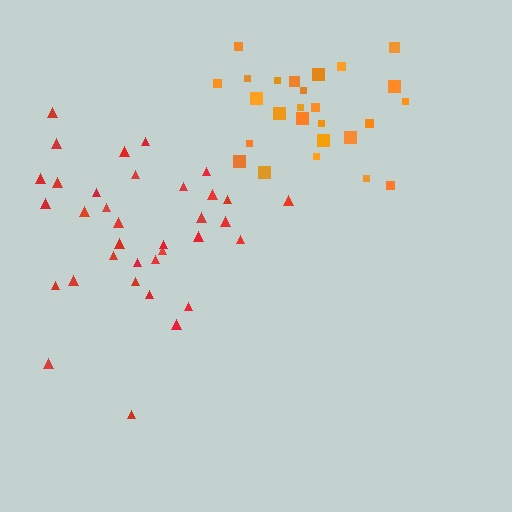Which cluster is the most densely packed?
Orange.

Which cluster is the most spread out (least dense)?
Red.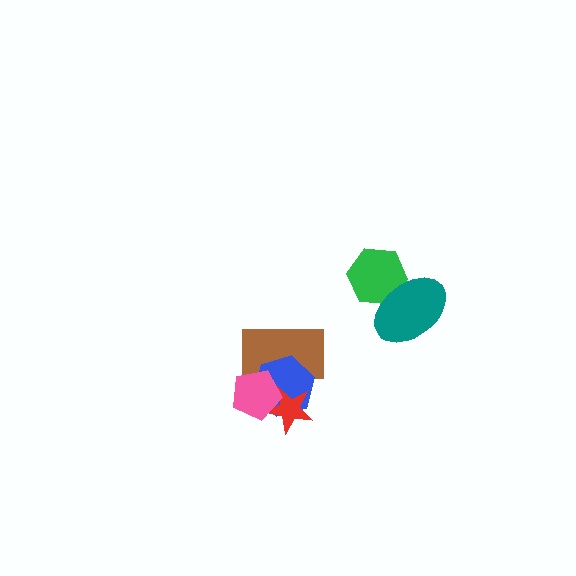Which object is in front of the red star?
The pink pentagon is in front of the red star.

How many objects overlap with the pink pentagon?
3 objects overlap with the pink pentagon.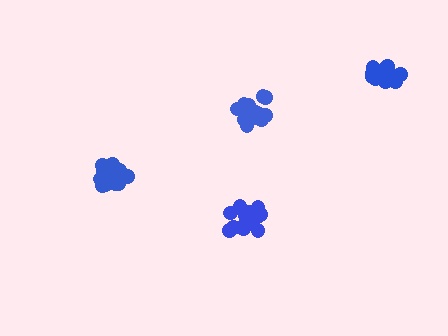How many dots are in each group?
Group 1: 16 dots, Group 2: 18 dots, Group 3: 19 dots, Group 4: 18 dots (71 total).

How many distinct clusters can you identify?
There are 4 distinct clusters.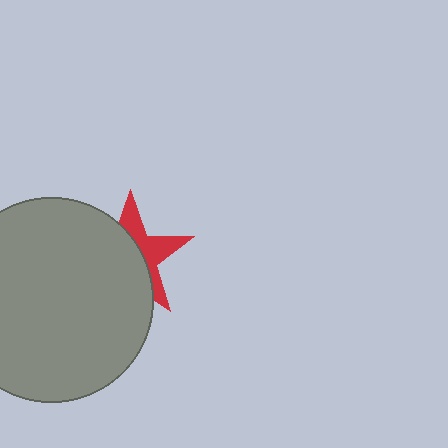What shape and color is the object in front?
The object in front is a gray circle.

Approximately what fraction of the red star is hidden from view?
Roughly 61% of the red star is hidden behind the gray circle.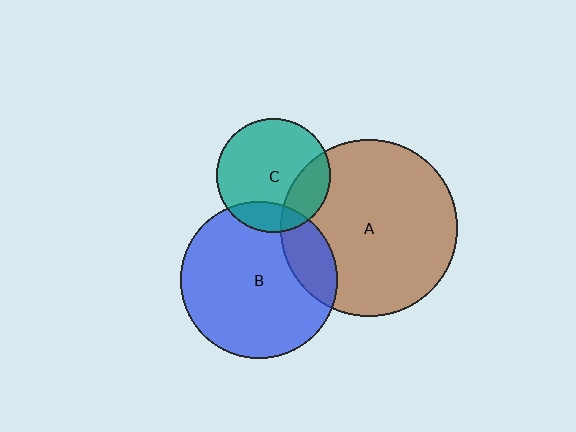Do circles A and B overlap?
Yes.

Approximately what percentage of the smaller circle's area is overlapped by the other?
Approximately 20%.